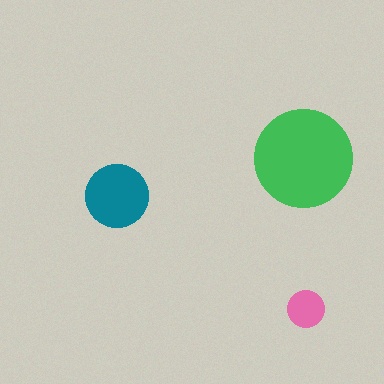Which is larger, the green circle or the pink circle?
The green one.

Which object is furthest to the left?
The teal circle is leftmost.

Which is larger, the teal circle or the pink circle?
The teal one.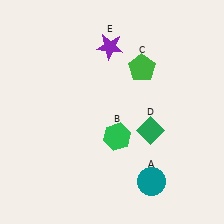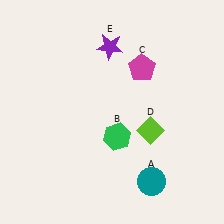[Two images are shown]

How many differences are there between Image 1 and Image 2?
There are 2 differences between the two images.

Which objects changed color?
C changed from green to magenta. D changed from green to lime.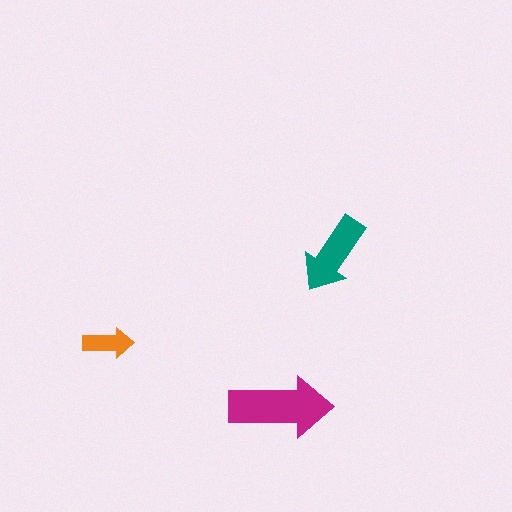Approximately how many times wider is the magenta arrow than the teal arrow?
About 1.5 times wider.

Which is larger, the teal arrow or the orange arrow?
The teal one.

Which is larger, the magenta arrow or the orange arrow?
The magenta one.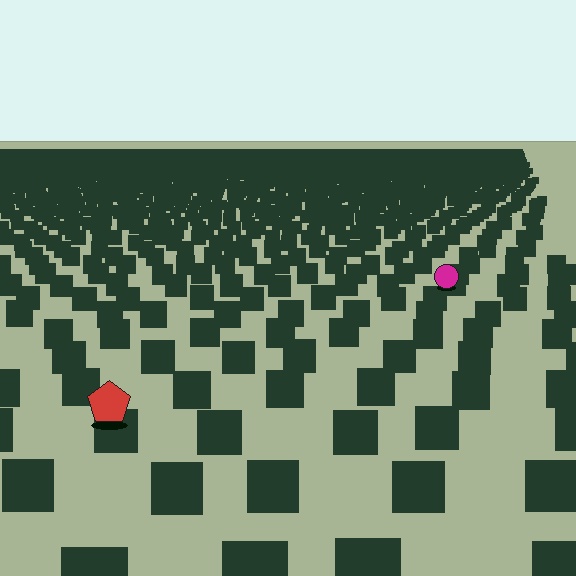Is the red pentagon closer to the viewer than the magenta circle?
Yes. The red pentagon is closer — you can tell from the texture gradient: the ground texture is coarser near it.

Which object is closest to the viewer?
The red pentagon is closest. The texture marks near it are larger and more spread out.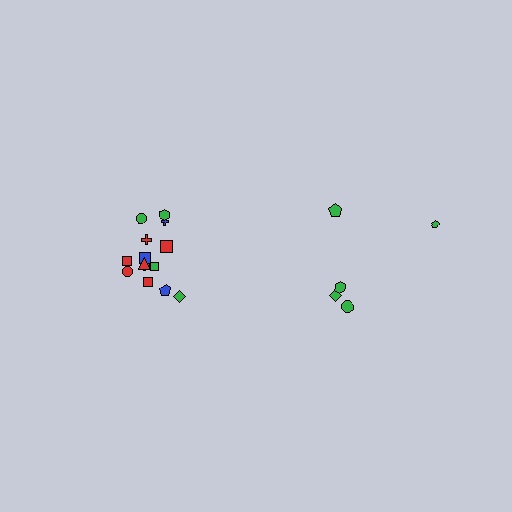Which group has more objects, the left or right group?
The left group.